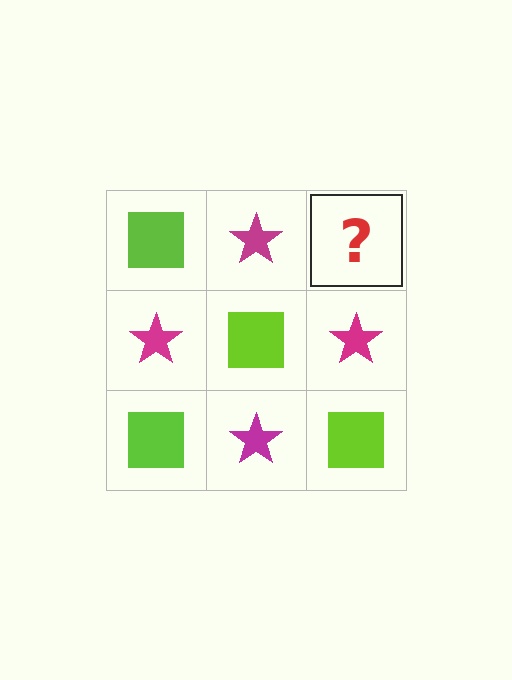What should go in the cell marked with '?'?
The missing cell should contain a lime square.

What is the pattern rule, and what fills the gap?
The rule is that it alternates lime square and magenta star in a checkerboard pattern. The gap should be filled with a lime square.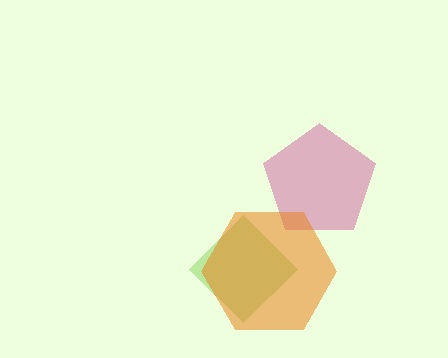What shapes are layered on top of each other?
The layered shapes are: a magenta pentagon, a lime diamond, an orange hexagon.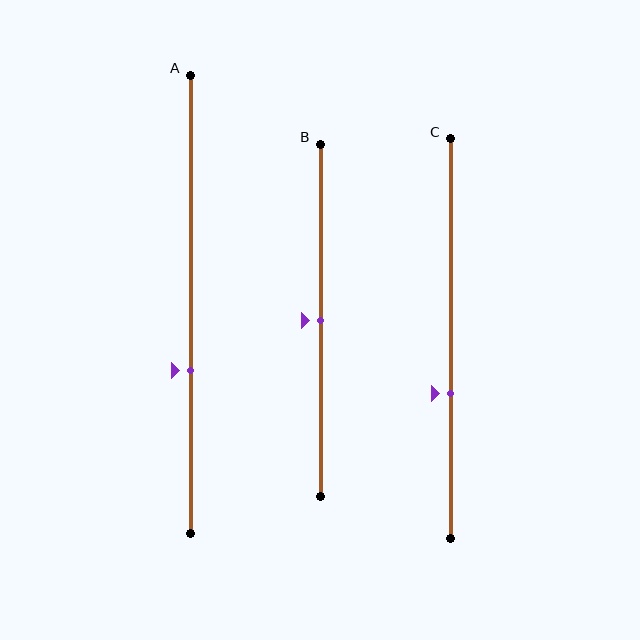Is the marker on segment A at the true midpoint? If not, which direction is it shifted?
No, the marker on segment A is shifted downward by about 14% of the segment length.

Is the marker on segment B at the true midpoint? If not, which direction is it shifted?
Yes, the marker on segment B is at the true midpoint.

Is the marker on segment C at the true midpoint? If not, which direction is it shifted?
No, the marker on segment C is shifted downward by about 14% of the segment length.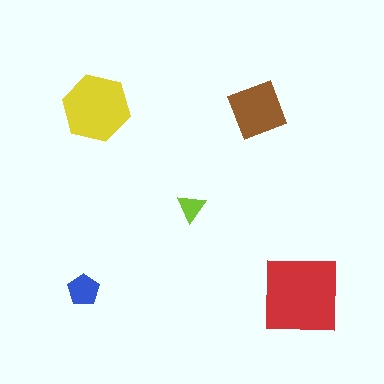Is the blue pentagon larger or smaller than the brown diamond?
Smaller.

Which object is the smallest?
The lime triangle.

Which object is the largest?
The red square.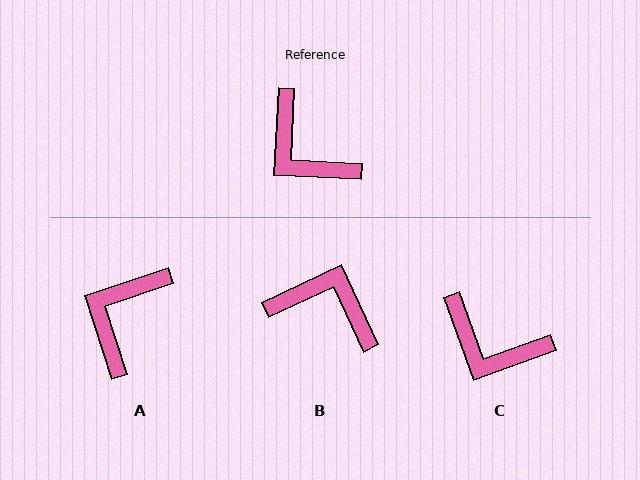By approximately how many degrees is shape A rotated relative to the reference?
Approximately 69 degrees clockwise.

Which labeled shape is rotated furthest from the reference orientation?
B, about 152 degrees away.